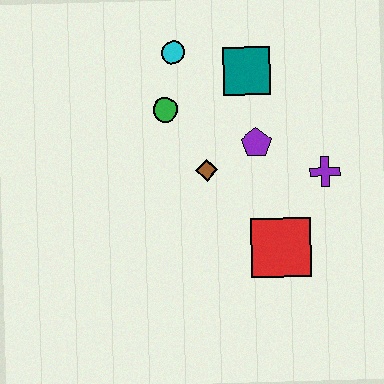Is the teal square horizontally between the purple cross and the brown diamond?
Yes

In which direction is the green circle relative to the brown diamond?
The green circle is above the brown diamond.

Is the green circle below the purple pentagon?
No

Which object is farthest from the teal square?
The red square is farthest from the teal square.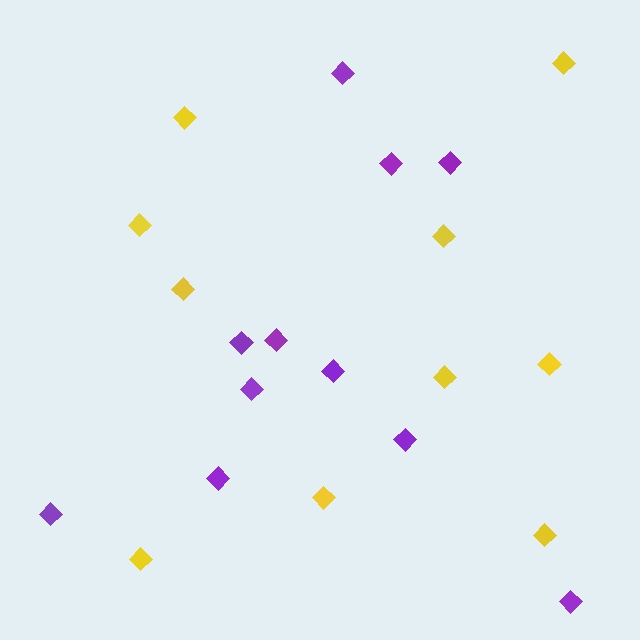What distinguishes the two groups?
There are 2 groups: one group of yellow diamonds (10) and one group of purple diamonds (11).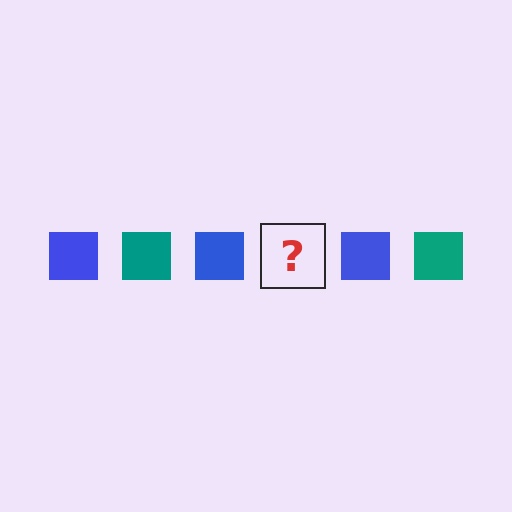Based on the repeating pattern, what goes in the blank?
The blank should be a teal square.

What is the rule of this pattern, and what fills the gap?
The rule is that the pattern cycles through blue, teal squares. The gap should be filled with a teal square.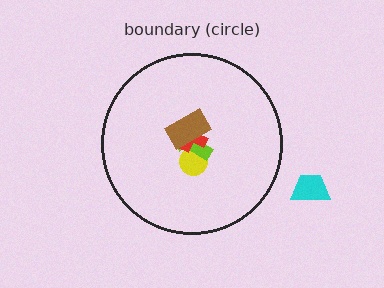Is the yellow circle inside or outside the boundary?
Inside.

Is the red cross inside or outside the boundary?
Inside.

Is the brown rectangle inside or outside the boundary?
Inside.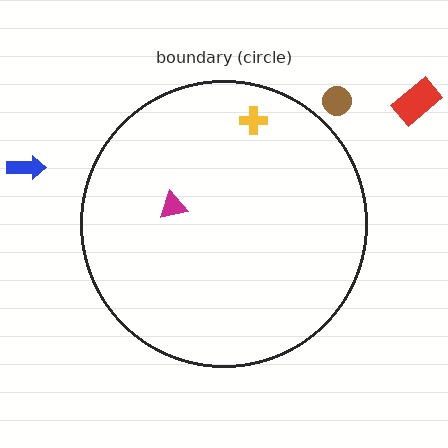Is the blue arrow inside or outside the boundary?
Outside.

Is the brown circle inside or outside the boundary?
Outside.